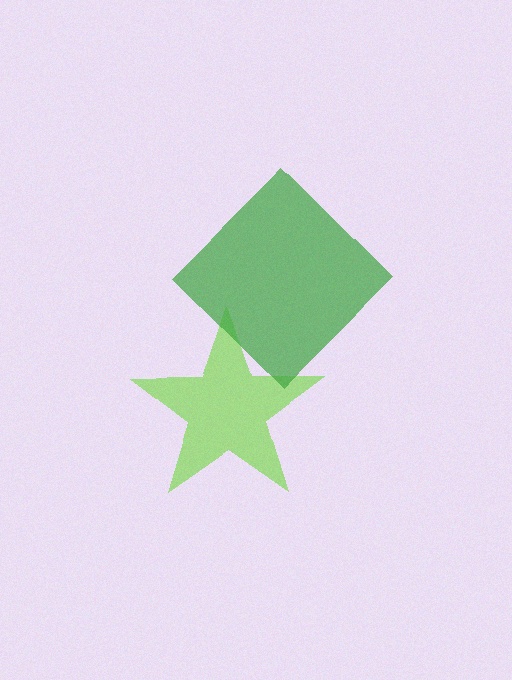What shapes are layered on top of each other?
The layered shapes are: a lime star, a green diamond.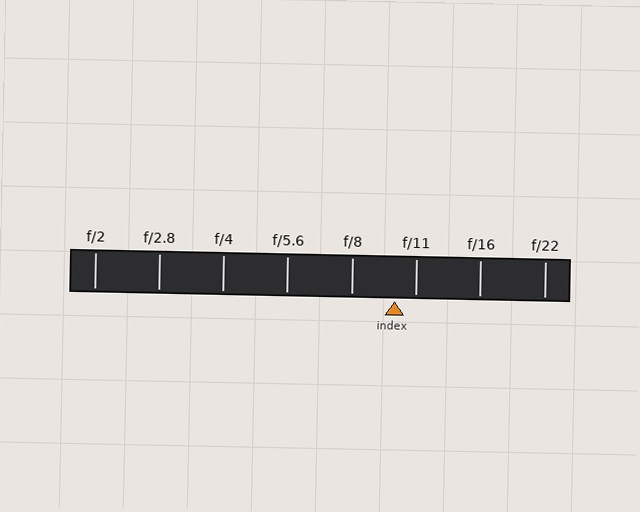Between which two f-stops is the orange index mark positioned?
The index mark is between f/8 and f/11.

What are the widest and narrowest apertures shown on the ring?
The widest aperture shown is f/2 and the narrowest is f/22.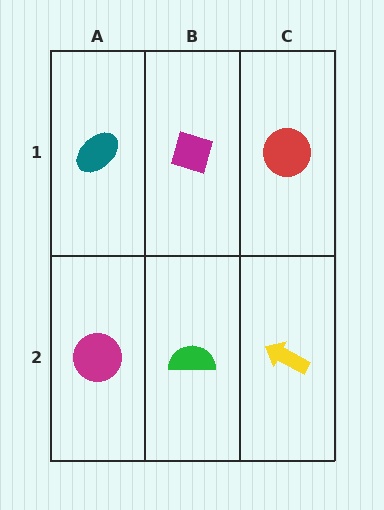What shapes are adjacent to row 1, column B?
A green semicircle (row 2, column B), a teal ellipse (row 1, column A), a red circle (row 1, column C).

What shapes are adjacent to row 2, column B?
A magenta diamond (row 1, column B), a magenta circle (row 2, column A), a yellow arrow (row 2, column C).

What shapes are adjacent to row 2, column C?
A red circle (row 1, column C), a green semicircle (row 2, column B).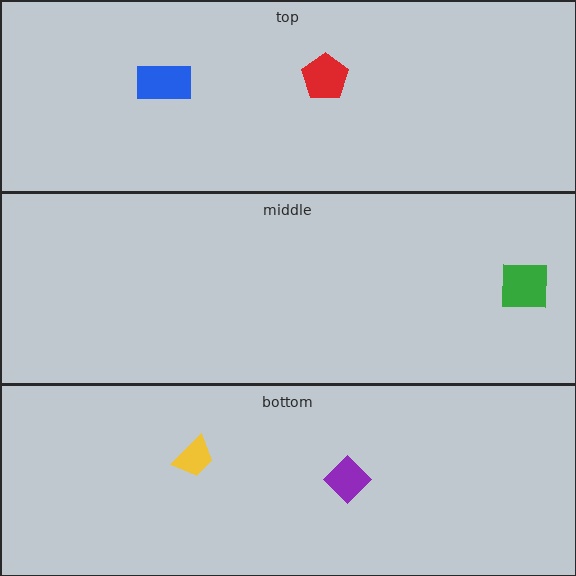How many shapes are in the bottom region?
2.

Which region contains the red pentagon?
The top region.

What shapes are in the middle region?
The green square.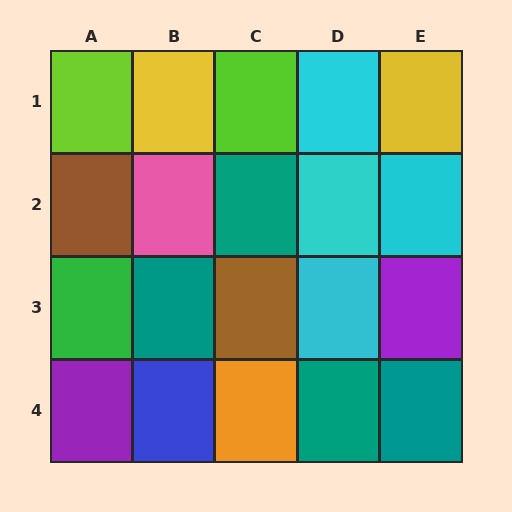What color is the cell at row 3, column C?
Brown.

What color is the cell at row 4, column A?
Purple.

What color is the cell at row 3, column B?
Teal.